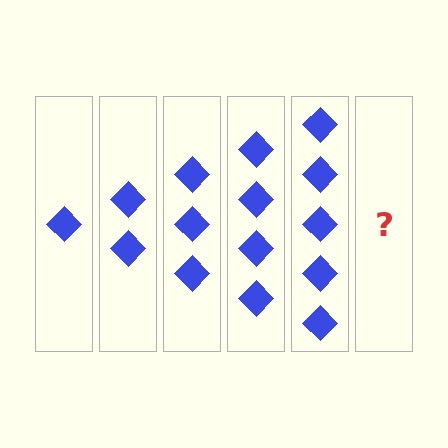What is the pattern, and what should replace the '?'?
The pattern is that each step adds one more diamond. The '?' should be 6 diamonds.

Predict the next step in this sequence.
The next step is 6 diamonds.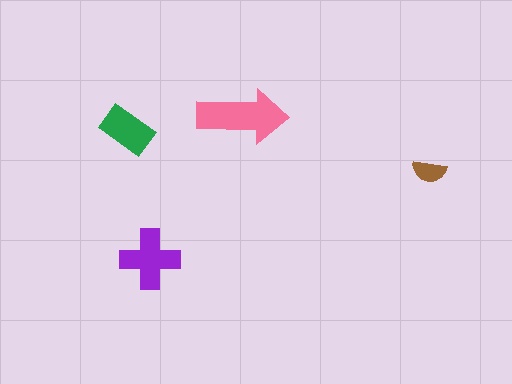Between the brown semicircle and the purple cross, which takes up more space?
The purple cross.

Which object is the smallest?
The brown semicircle.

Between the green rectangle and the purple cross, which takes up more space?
The purple cross.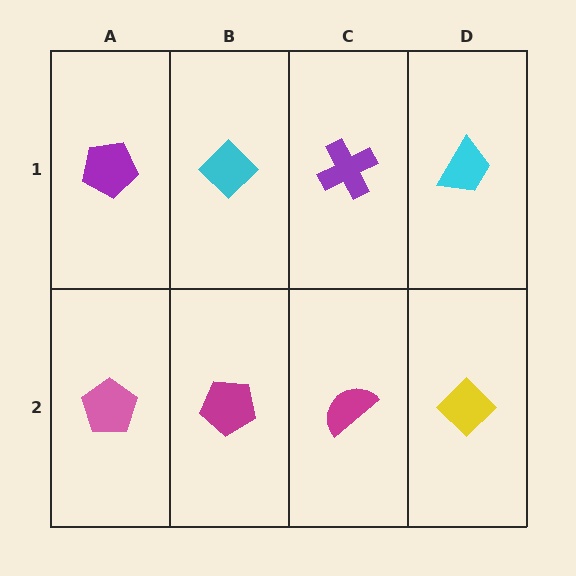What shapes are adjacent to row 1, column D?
A yellow diamond (row 2, column D), a purple cross (row 1, column C).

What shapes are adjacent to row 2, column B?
A cyan diamond (row 1, column B), a pink pentagon (row 2, column A), a magenta semicircle (row 2, column C).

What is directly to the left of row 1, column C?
A cyan diamond.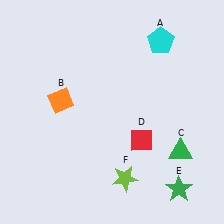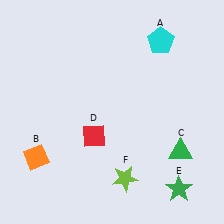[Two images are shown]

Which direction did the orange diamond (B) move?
The orange diamond (B) moved down.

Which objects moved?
The objects that moved are: the orange diamond (B), the red diamond (D).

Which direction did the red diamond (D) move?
The red diamond (D) moved left.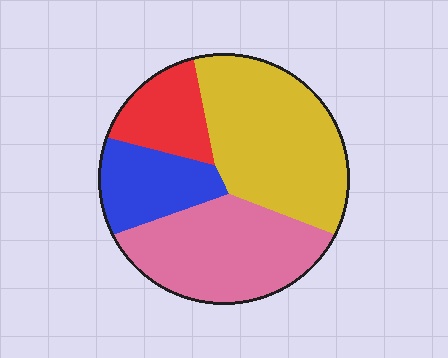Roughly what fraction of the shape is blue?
Blue takes up about one sixth (1/6) of the shape.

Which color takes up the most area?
Yellow, at roughly 40%.